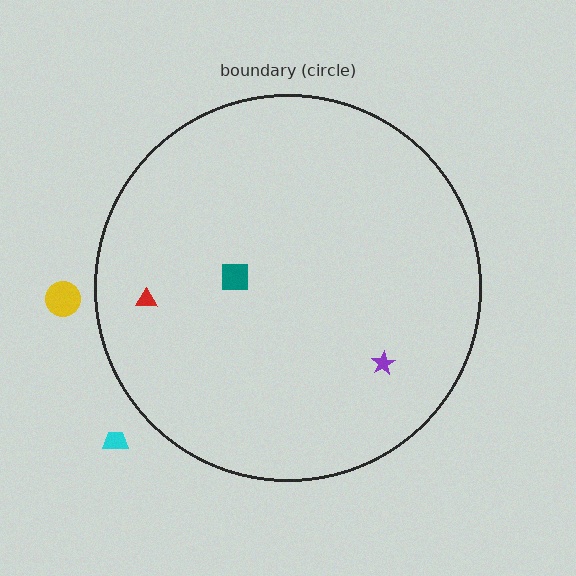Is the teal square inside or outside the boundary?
Inside.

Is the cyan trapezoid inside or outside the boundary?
Outside.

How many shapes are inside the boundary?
3 inside, 2 outside.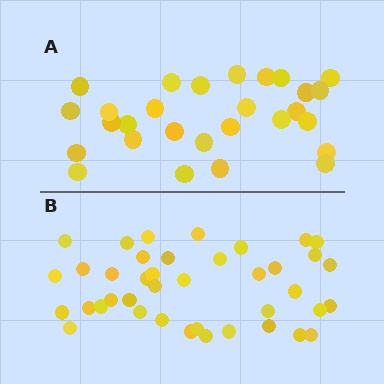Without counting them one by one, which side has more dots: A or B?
Region B (the bottom region) has more dots.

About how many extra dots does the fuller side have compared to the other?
Region B has roughly 12 or so more dots than region A.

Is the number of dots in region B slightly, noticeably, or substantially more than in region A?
Region B has noticeably more, but not dramatically so. The ratio is roughly 1.4 to 1.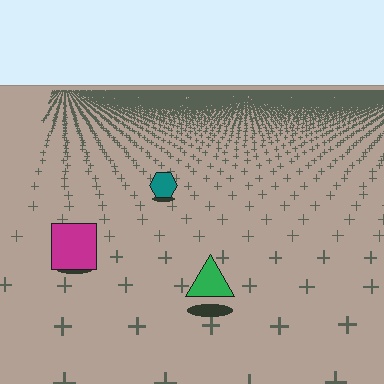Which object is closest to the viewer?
The green triangle is closest. The texture marks near it are larger and more spread out.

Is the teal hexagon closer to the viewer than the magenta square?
No. The magenta square is closer — you can tell from the texture gradient: the ground texture is coarser near it.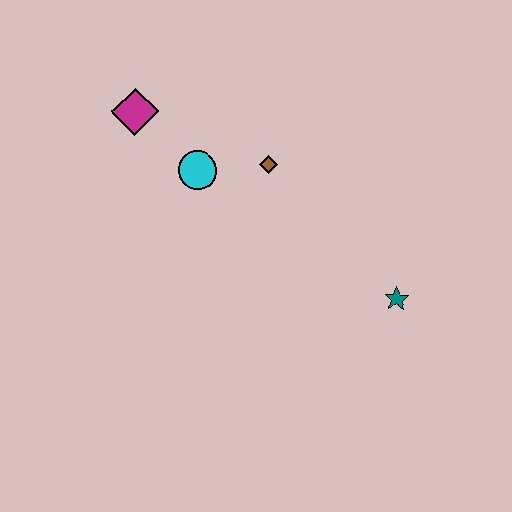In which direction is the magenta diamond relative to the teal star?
The magenta diamond is to the left of the teal star.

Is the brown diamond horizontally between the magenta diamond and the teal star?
Yes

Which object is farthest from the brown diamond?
The teal star is farthest from the brown diamond.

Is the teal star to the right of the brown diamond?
Yes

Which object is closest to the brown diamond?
The cyan circle is closest to the brown diamond.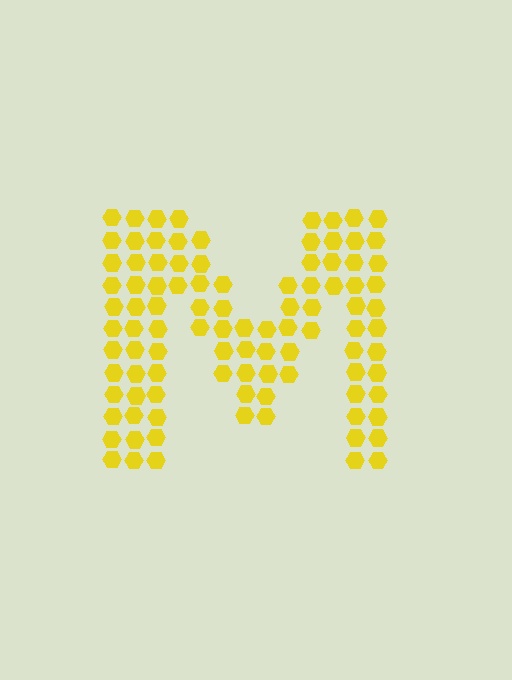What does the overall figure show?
The overall figure shows the letter M.